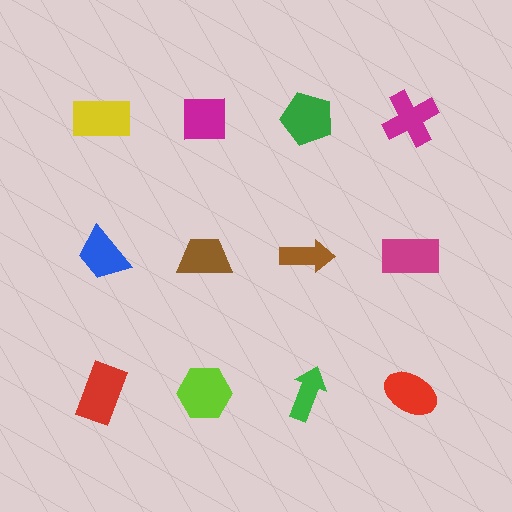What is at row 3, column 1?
A red rectangle.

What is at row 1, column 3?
A green pentagon.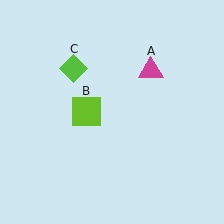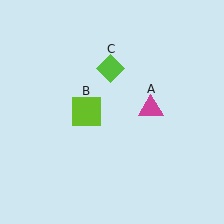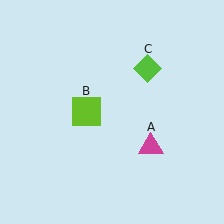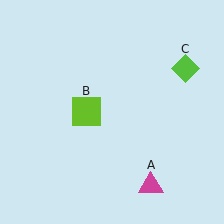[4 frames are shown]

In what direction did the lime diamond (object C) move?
The lime diamond (object C) moved right.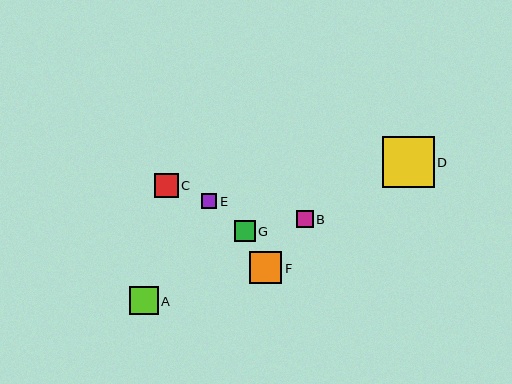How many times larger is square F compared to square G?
Square F is approximately 1.5 times the size of square G.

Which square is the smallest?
Square E is the smallest with a size of approximately 15 pixels.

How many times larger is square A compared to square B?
Square A is approximately 1.7 times the size of square B.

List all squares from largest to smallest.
From largest to smallest: D, F, A, C, G, B, E.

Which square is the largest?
Square D is the largest with a size of approximately 51 pixels.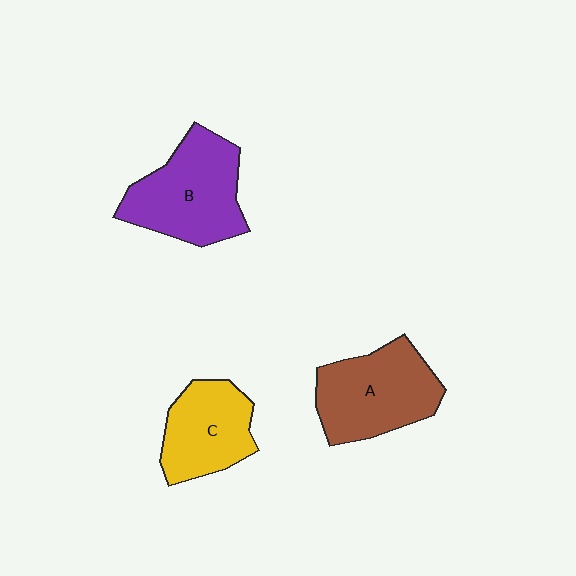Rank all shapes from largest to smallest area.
From largest to smallest: B (purple), A (brown), C (yellow).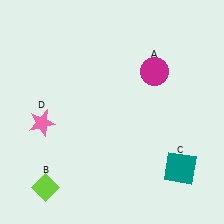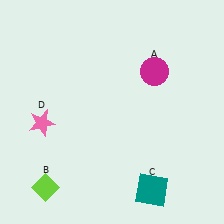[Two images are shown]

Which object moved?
The teal square (C) moved left.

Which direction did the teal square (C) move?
The teal square (C) moved left.